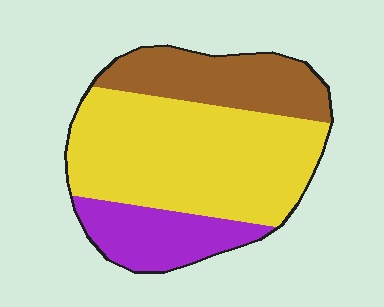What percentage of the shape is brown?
Brown takes up about one quarter (1/4) of the shape.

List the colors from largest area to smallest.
From largest to smallest: yellow, brown, purple.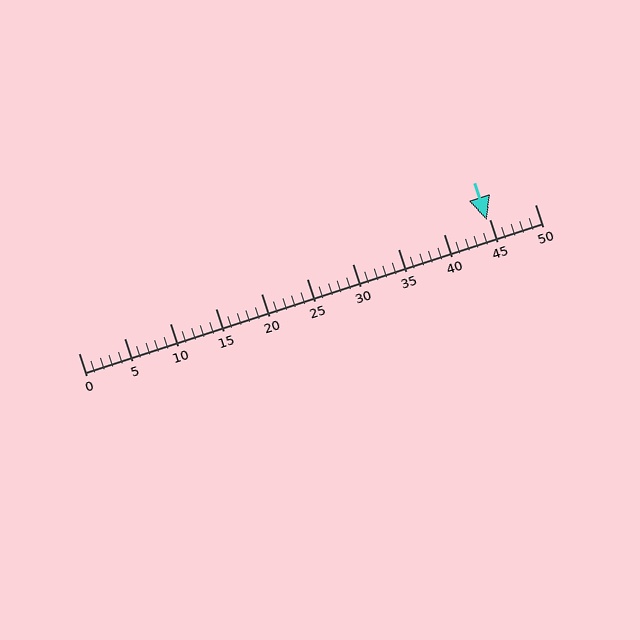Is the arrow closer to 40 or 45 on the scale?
The arrow is closer to 45.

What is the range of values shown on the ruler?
The ruler shows values from 0 to 50.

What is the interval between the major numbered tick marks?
The major tick marks are spaced 5 units apart.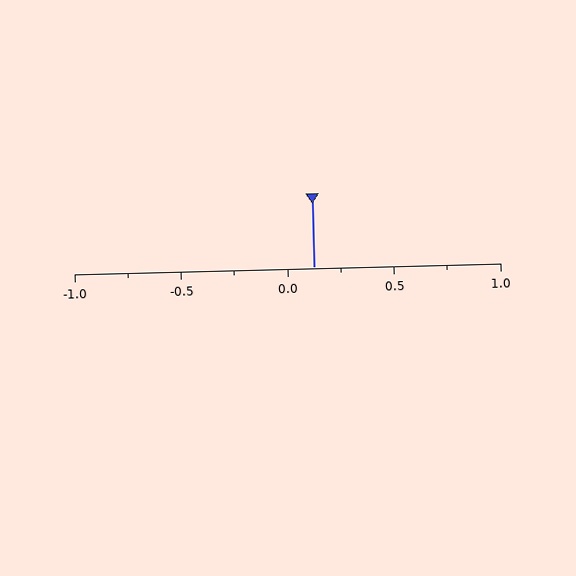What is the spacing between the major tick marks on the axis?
The major ticks are spaced 0.5 apart.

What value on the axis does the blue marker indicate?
The marker indicates approximately 0.12.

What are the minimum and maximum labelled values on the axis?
The axis runs from -1.0 to 1.0.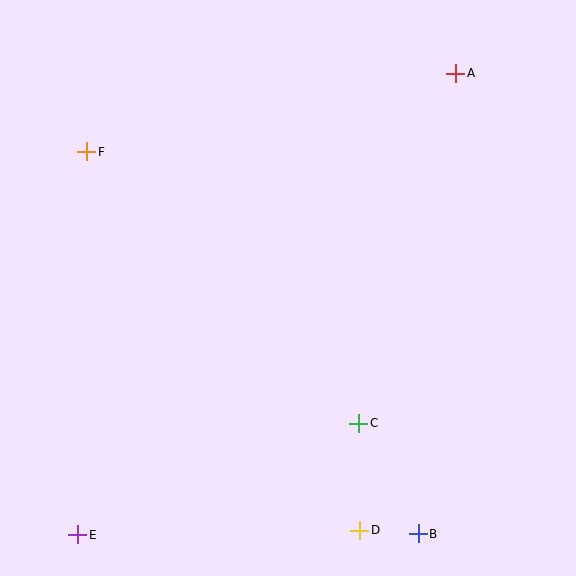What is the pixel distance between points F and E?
The distance between F and E is 383 pixels.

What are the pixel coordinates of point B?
Point B is at (418, 534).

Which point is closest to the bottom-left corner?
Point E is closest to the bottom-left corner.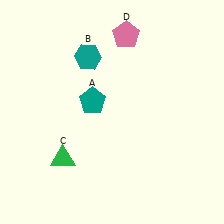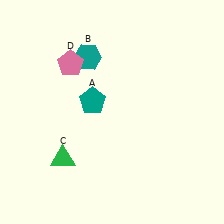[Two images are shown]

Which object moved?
The pink pentagon (D) moved left.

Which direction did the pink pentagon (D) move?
The pink pentagon (D) moved left.